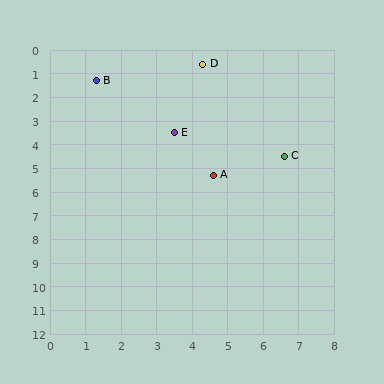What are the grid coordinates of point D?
Point D is at approximately (4.3, 0.6).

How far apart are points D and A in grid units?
Points D and A are about 4.7 grid units apart.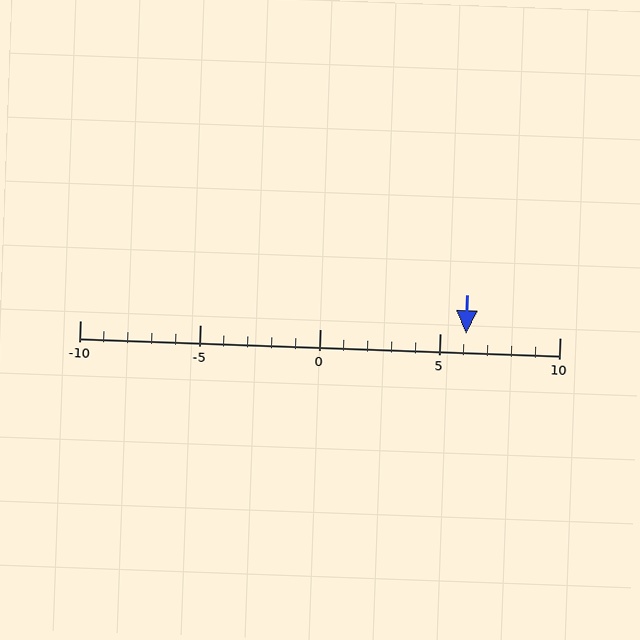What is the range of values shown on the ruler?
The ruler shows values from -10 to 10.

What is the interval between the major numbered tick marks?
The major tick marks are spaced 5 units apart.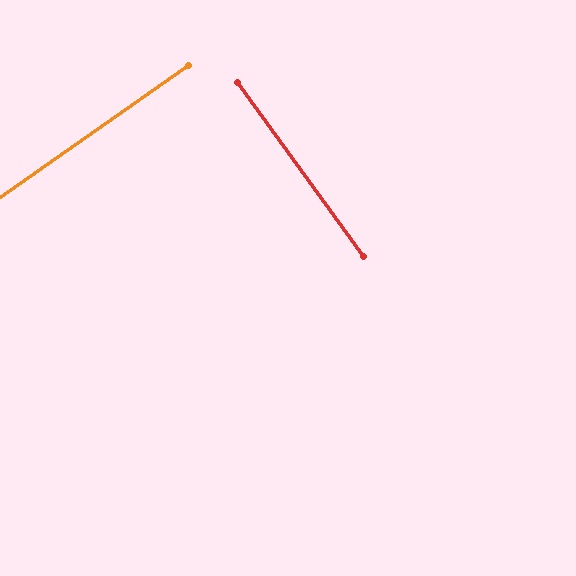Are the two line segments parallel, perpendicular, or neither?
Perpendicular — they meet at approximately 89°.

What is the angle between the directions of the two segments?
Approximately 89 degrees.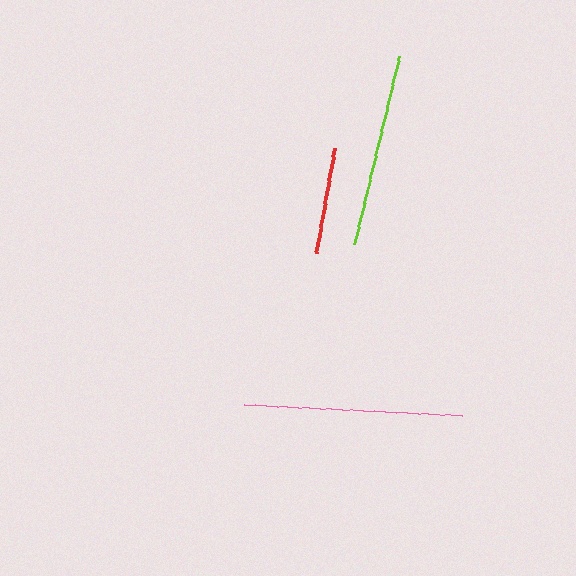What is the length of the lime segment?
The lime segment is approximately 193 pixels long.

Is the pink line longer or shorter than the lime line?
The pink line is longer than the lime line.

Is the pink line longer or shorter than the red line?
The pink line is longer than the red line.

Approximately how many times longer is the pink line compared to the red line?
The pink line is approximately 2.1 times the length of the red line.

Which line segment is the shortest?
The red line is the shortest at approximately 106 pixels.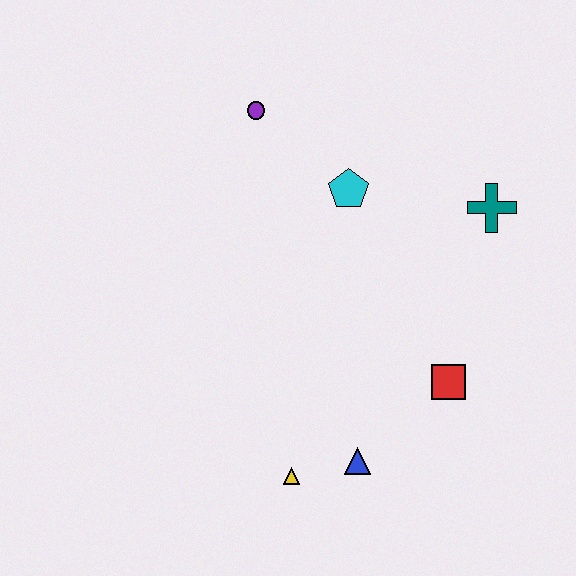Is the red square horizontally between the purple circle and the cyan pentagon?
No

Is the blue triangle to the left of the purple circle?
No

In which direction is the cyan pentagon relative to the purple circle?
The cyan pentagon is to the right of the purple circle.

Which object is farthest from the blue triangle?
The purple circle is farthest from the blue triangle.